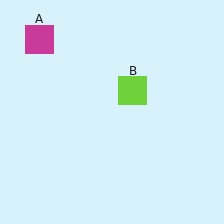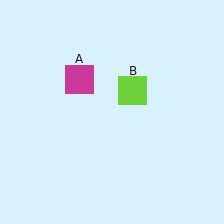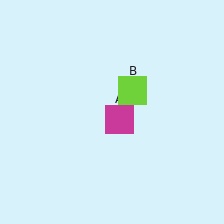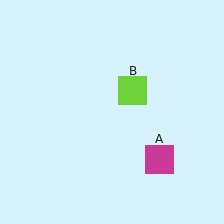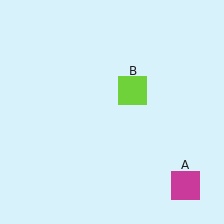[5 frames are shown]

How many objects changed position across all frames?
1 object changed position: magenta square (object A).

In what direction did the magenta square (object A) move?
The magenta square (object A) moved down and to the right.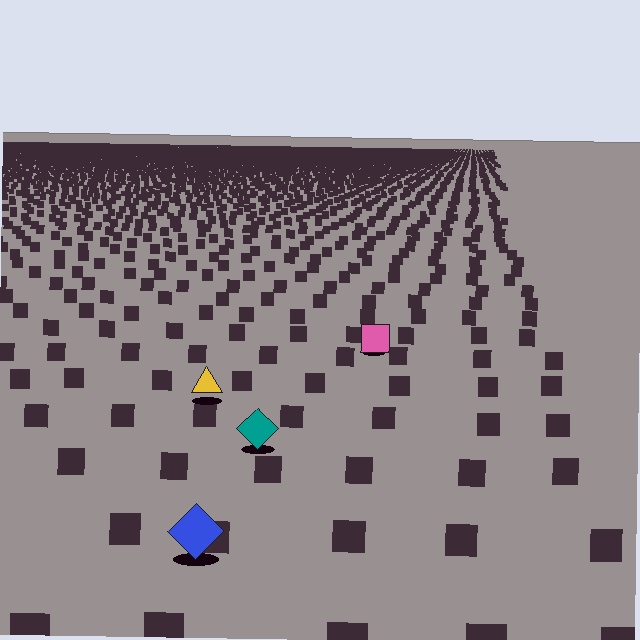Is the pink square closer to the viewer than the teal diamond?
No. The teal diamond is closer — you can tell from the texture gradient: the ground texture is coarser near it.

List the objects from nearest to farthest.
From nearest to farthest: the blue diamond, the teal diamond, the yellow triangle, the pink square.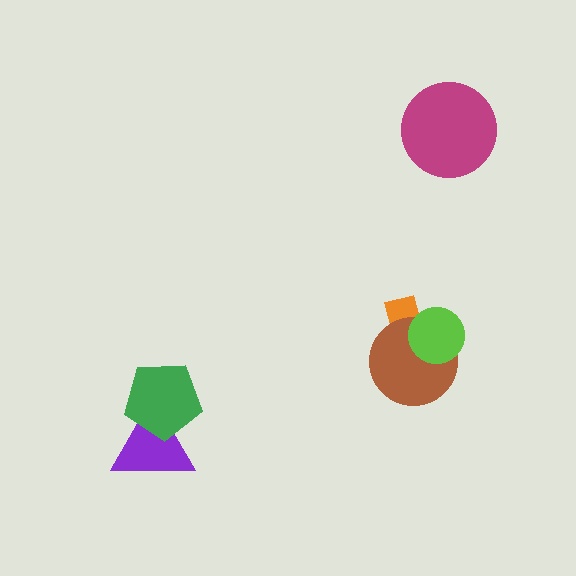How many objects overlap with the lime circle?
2 objects overlap with the lime circle.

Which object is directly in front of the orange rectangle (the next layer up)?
The brown circle is directly in front of the orange rectangle.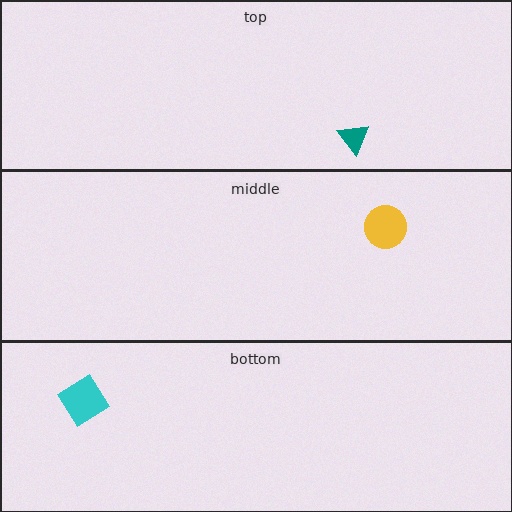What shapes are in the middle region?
The yellow circle.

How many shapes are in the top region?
1.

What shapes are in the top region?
The teal triangle.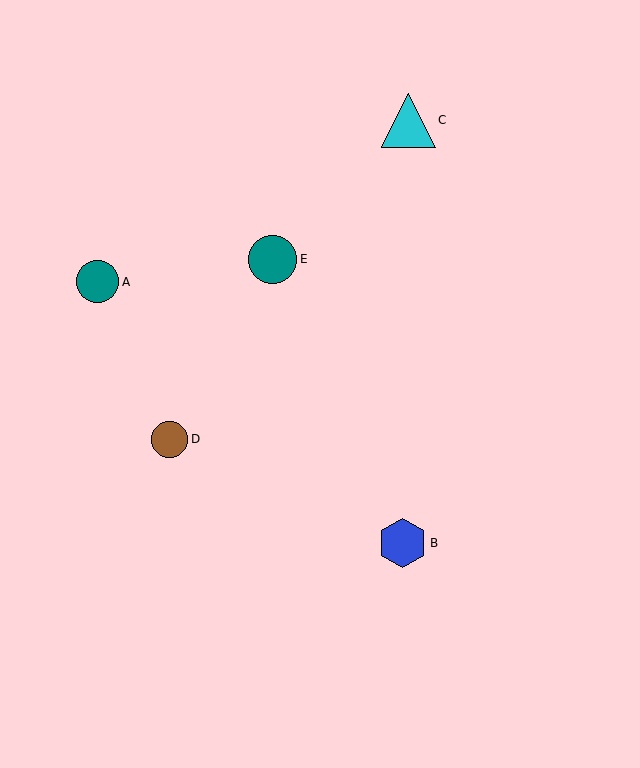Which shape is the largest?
The cyan triangle (labeled C) is the largest.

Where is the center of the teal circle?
The center of the teal circle is at (98, 282).